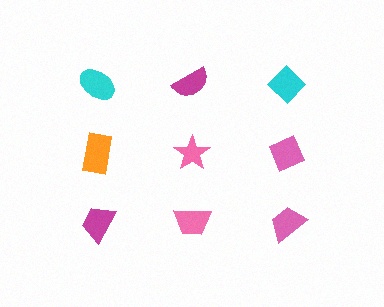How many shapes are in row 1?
3 shapes.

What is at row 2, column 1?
An orange rectangle.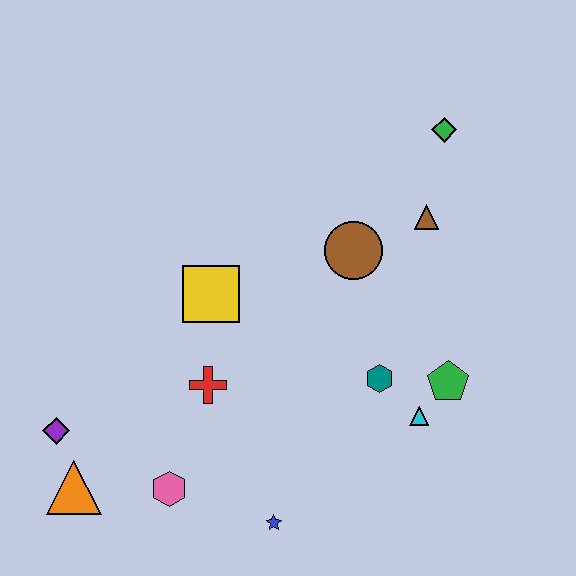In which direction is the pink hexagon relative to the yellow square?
The pink hexagon is below the yellow square.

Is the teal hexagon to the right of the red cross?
Yes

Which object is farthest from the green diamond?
The orange triangle is farthest from the green diamond.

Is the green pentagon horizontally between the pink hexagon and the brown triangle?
No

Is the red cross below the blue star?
No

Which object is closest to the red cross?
The yellow square is closest to the red cross.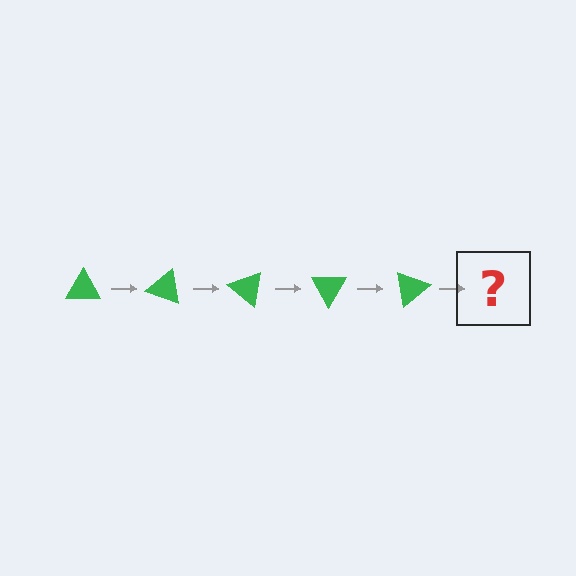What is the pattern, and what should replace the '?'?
The pattern is that the triangle rotates 20 degrees each step. The '?' should be a green triangle rotated 100 degrees.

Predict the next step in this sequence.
The next step is a green triangle rotated 100 degrees.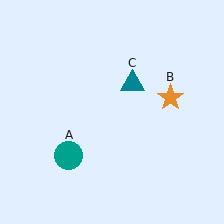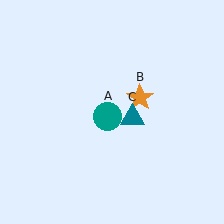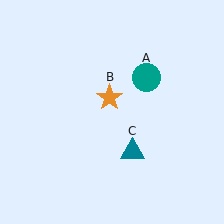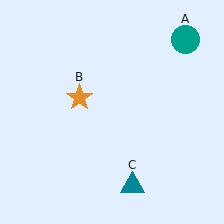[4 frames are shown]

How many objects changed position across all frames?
3 objects changed position: teal circle (object A), orange star (object B), teal triangle (object C).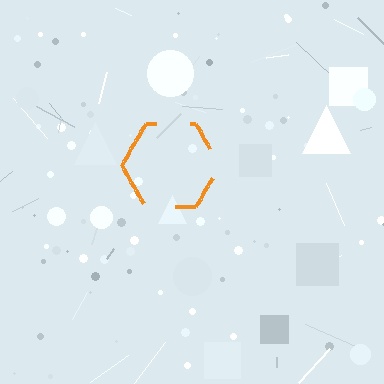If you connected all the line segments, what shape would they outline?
They would outline a hexagon.